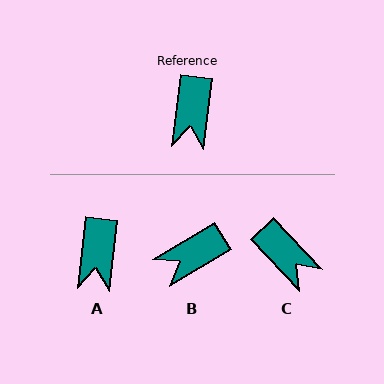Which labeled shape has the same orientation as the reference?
A.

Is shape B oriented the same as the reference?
No, it is off by about 52 degrees.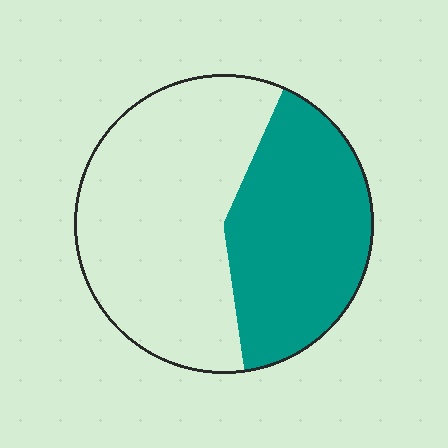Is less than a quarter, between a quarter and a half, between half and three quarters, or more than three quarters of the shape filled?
Between a quarter and a half.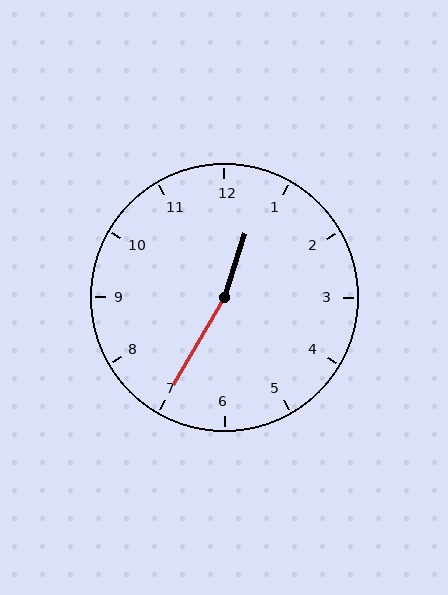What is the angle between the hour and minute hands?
Approximately 168 degrees.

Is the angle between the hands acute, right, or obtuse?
It is obtuse.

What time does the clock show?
12:35.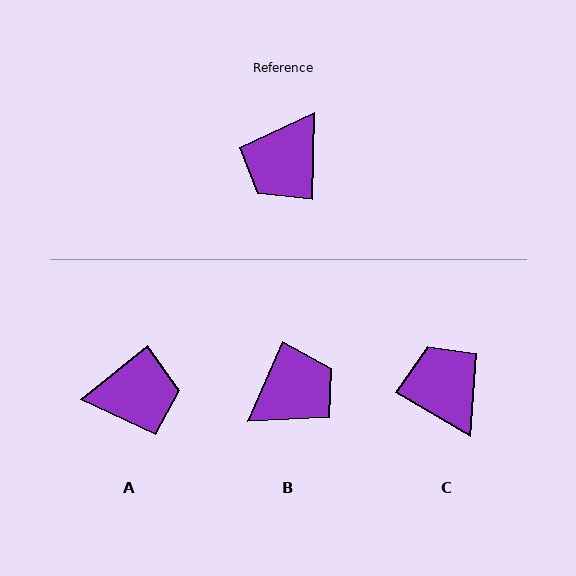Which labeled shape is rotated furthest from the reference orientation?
B, about 157 degrees away.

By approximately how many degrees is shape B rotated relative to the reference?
Approximately 157 degrees counter-clockwise.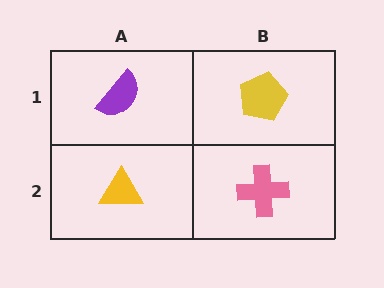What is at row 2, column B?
A pink cross.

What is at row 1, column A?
A purple semicircle.